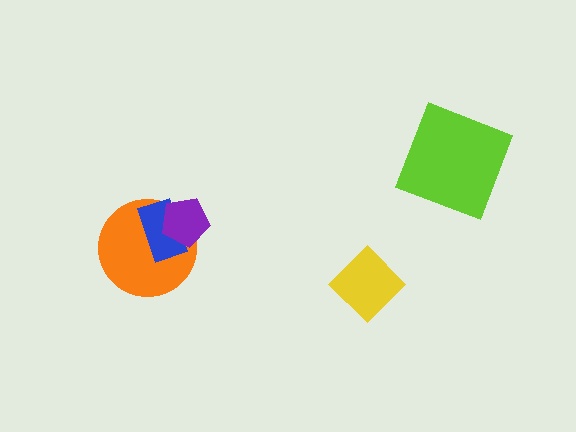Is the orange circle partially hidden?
Yes, it is partially covered by another shape.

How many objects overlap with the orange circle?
2 objects overlap with the orange circle.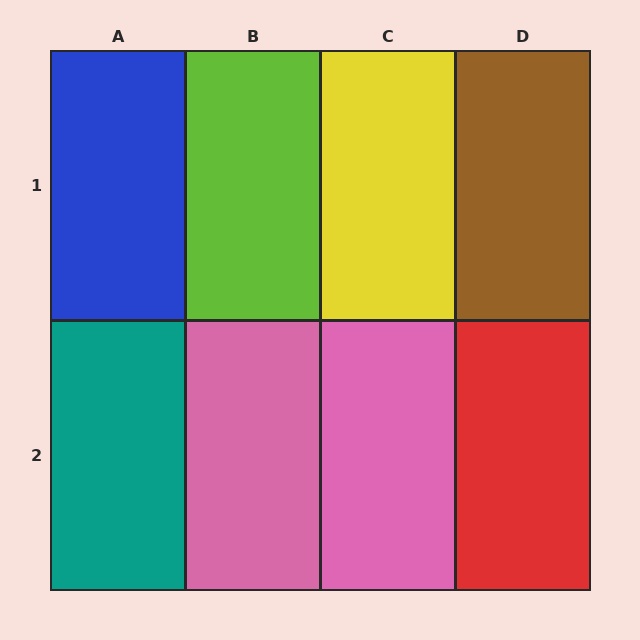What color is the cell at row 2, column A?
Teal.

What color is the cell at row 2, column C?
Pink.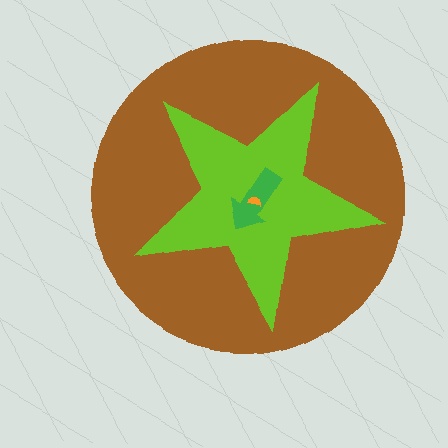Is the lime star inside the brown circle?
Yes.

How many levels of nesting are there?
4.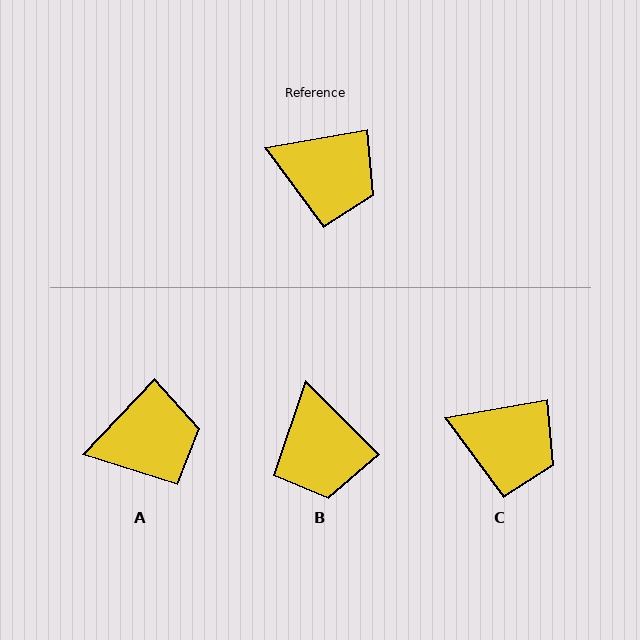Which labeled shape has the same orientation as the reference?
C.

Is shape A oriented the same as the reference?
No, it is off by about 36 degrees.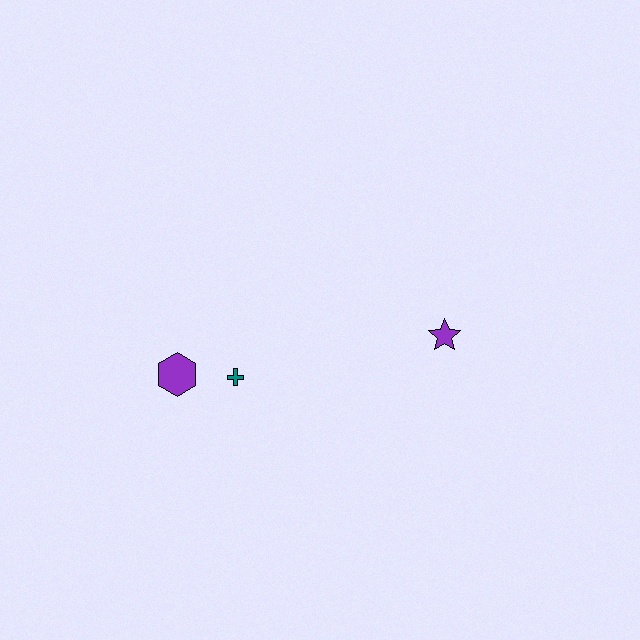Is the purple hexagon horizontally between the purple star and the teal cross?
No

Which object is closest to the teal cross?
The purple hexagon is closest to the teal cross.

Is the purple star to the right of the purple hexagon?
Yes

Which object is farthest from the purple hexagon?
The purple star is farthest from the purple hexagon.